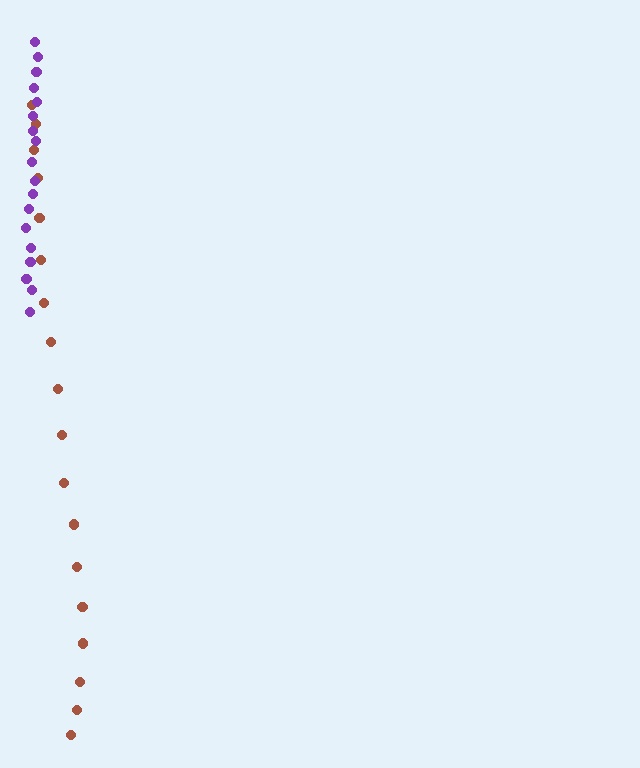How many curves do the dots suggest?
There are 2 distinct paths.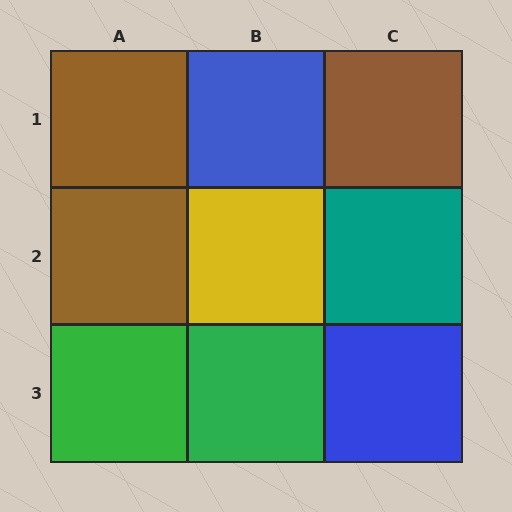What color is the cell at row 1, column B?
Blue.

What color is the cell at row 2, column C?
Teal.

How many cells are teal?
1 cell is teal.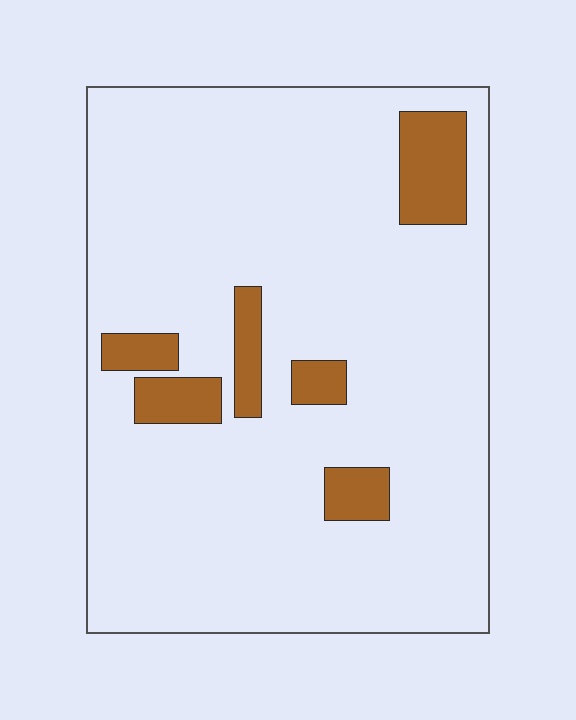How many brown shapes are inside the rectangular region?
6.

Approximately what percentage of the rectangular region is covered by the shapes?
Approximately 10%.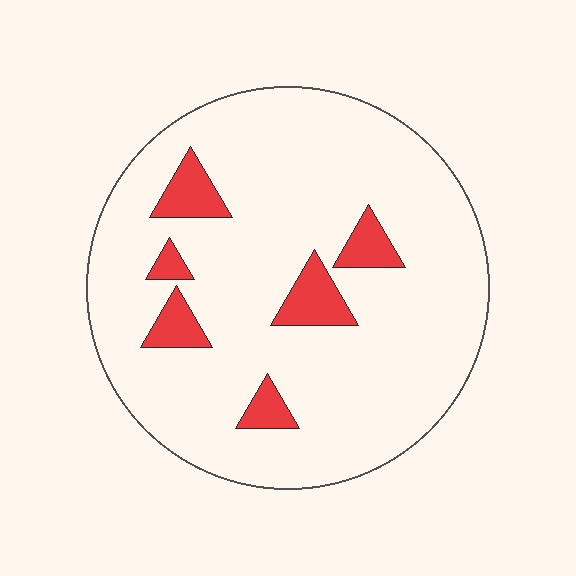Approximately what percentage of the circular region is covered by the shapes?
Approximately 10%.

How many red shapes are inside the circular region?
6.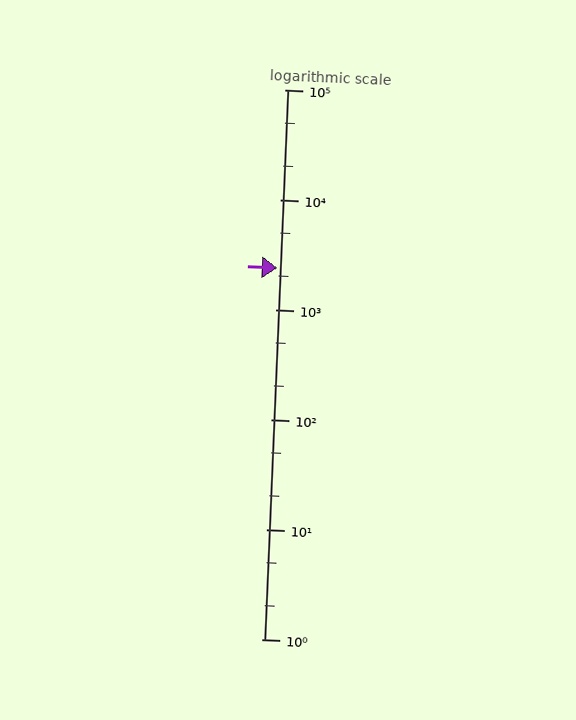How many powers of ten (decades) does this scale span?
The scale spans 5 decades, from 1 to 100000.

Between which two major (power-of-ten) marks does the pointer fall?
The pointer is between 1000 and 10000.